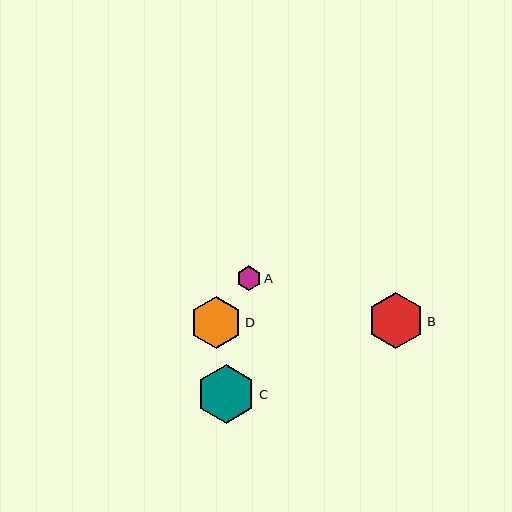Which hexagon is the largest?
Hexagon C is the largest with a size of approximately 59 pixels.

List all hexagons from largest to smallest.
From largest to smallest: C, B, D, A.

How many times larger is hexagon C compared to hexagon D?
Hexagon C is approximately 1.1 times the size of hexagon D.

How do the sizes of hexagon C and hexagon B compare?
Hexagon C and hexagon B are approximately the same size.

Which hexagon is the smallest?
Hexagon A is the smallest with a size of approximately 25 pixels.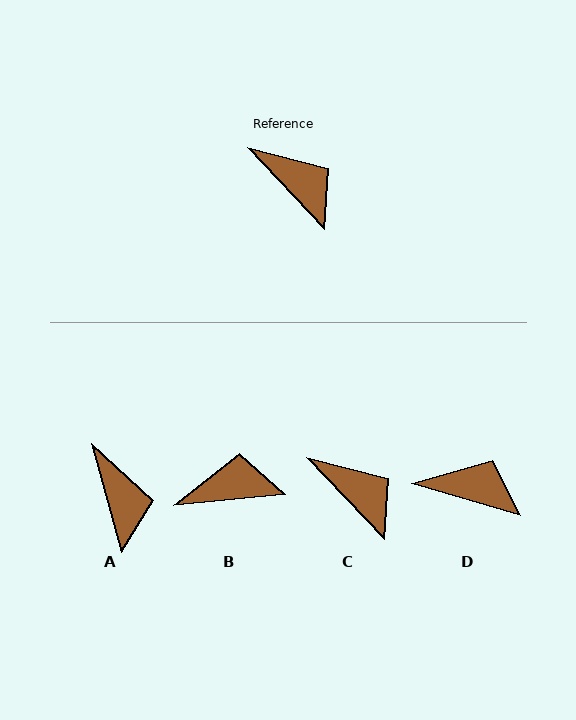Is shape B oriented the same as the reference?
No, it is off by about 52 degrees.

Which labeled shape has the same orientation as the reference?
C.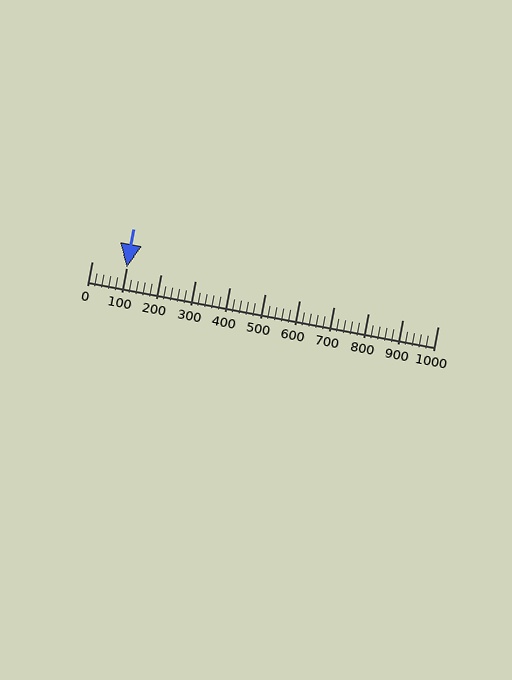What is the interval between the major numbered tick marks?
The major tick marks are spaced 100 units apart.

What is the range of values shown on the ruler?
The ruler shows values from 0 to 1000.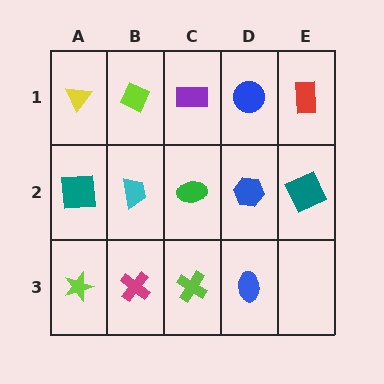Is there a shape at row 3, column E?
No, that cell is empty.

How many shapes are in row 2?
5 shapes.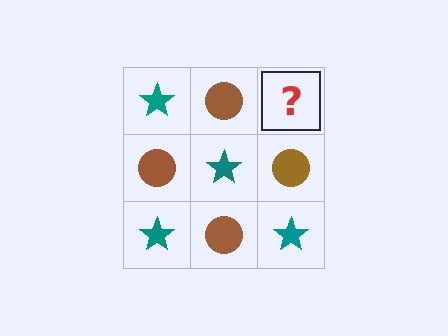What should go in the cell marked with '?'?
The missing cell should contain a teal star.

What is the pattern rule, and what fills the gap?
The rule is that it alternates teal star and brown circle in a checkerboard pattern. The gap should be filled with a teal star.